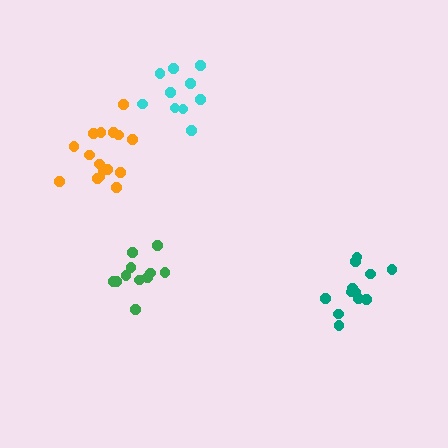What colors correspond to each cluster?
The clusters are colored: cyan, teal, orange, green.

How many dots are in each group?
Group 1: 10 dots, Group 2: 12 dots, Group 3: 16 dots, Group 4: 11 dots (49 total).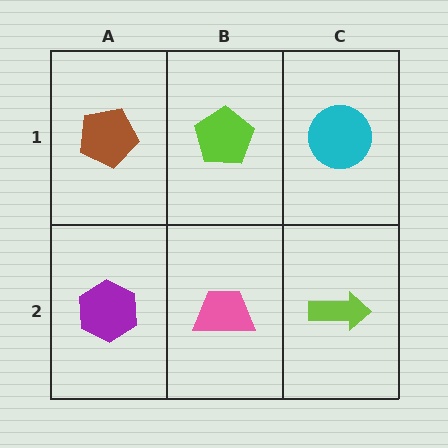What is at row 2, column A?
A purple hexagon.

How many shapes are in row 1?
3 shapes.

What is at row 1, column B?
A lime pentagon.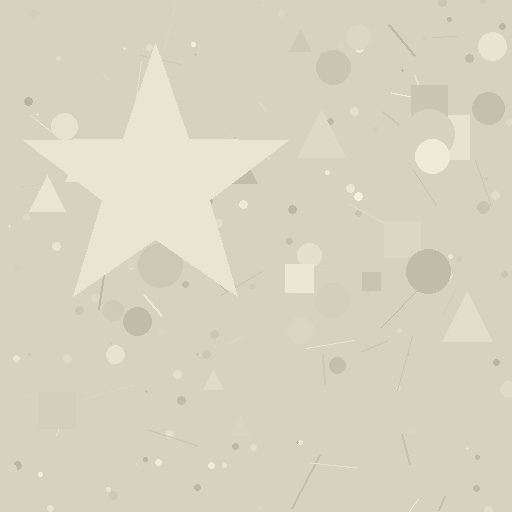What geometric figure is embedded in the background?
A star is embedded in the background.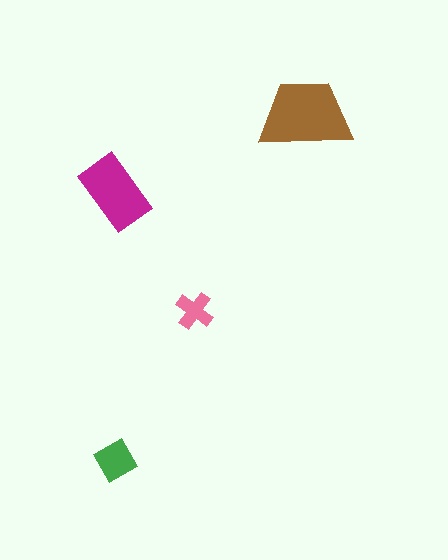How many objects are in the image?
There are 4 objects in the image.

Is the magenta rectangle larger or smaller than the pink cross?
Larger.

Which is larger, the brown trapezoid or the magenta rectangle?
The brown trapezoid.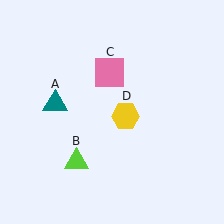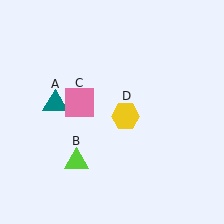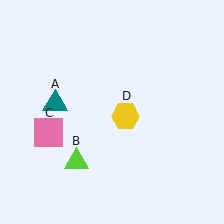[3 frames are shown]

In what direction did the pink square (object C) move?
The pink square (object C) moved down and to the left.